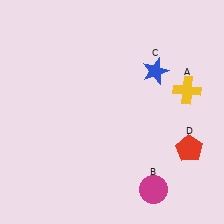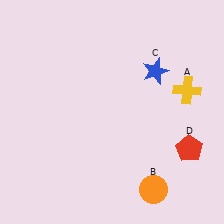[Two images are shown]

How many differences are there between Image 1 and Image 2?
There is 1 difference between the two images.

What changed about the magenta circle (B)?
In Image 1, B is magenta. In Image 2, it changed to orange.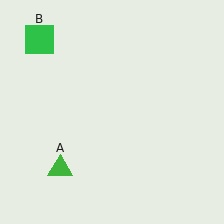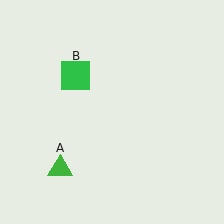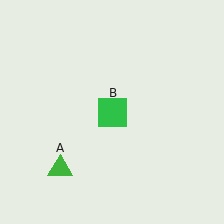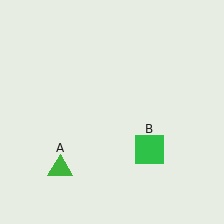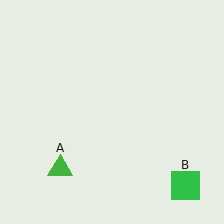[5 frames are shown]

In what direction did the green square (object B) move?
The green square (object B) moved down and to the right.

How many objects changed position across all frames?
1 object changed position: green square (object B).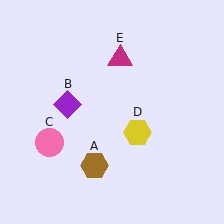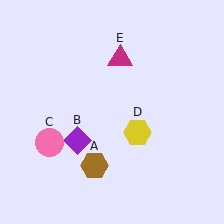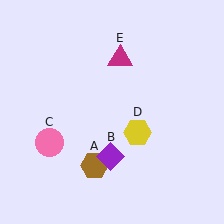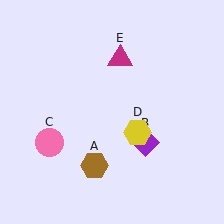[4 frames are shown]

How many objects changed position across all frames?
1 object changed position: purple diamond (object B).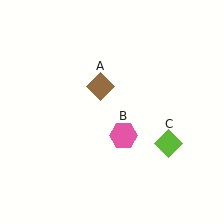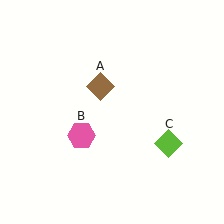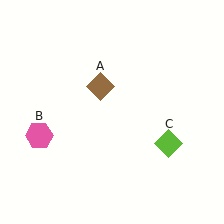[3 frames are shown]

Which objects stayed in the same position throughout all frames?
Brown diamond (object A) and lime diamond (object C) remained stationary.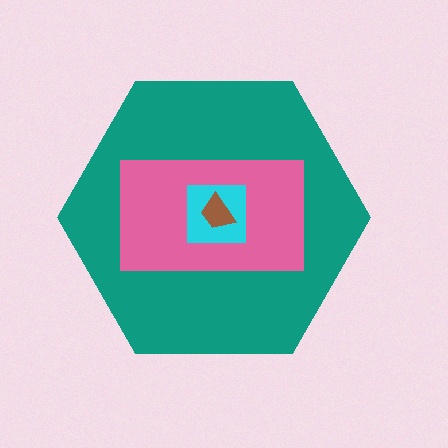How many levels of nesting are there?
4.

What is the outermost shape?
The teal hexagon.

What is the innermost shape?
The brown trapezoid.